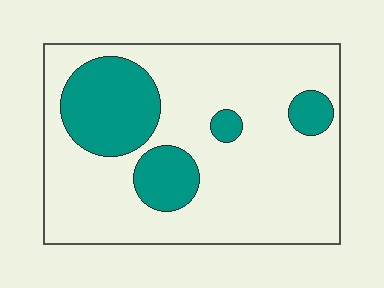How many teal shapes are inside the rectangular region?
4.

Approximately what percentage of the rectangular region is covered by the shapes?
Approximately 25%.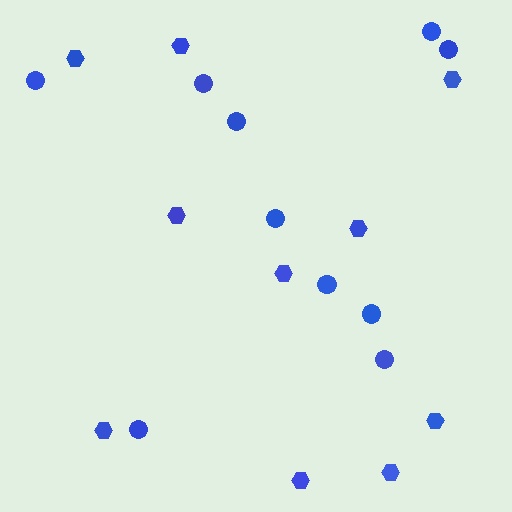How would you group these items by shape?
There are 2 groups: one group of circles (10) and one group of hexagons (10).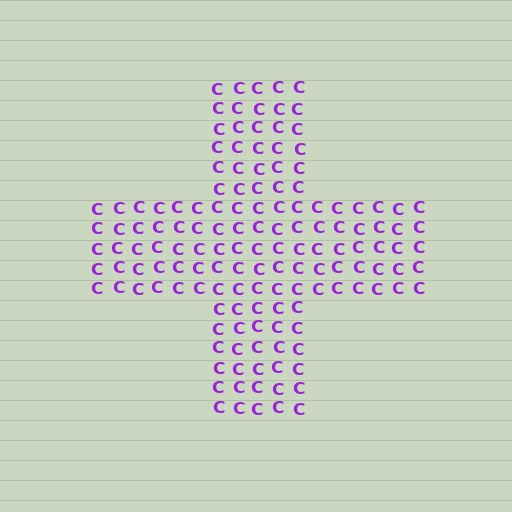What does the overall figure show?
The overall figure shows a cross.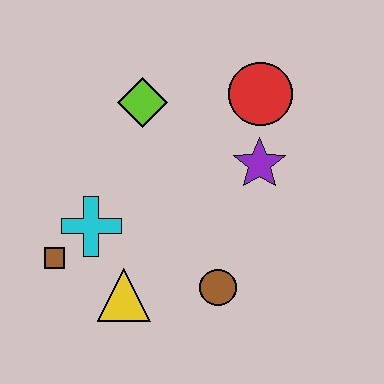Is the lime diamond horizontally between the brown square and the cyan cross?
No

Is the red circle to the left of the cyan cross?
No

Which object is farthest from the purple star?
The brown square is farthest from the purple star.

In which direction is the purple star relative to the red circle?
The purple star is below the red circle.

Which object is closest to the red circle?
The purple star is closest to the red circle.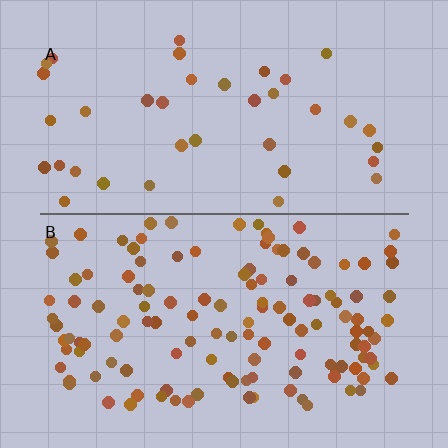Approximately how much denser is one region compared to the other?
Approximately 3.3× — region B over region A.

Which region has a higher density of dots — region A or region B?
B (the bottom).